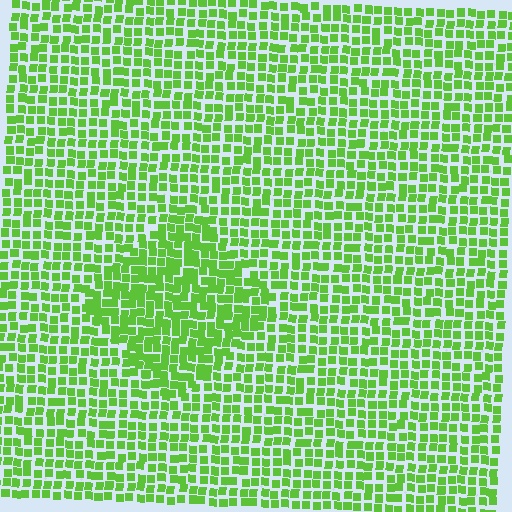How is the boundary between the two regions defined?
The boundary is defined by a change in element density (approximately 1.4x ratio). All elements are the same color, size, and shape.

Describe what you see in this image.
The image contains small lime elements arranged at two different densities. A diamond-shaped region is visible where the elements are more densely packed than the surrounding area.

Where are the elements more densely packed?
The elements are more densely packed inside the diamond boundary.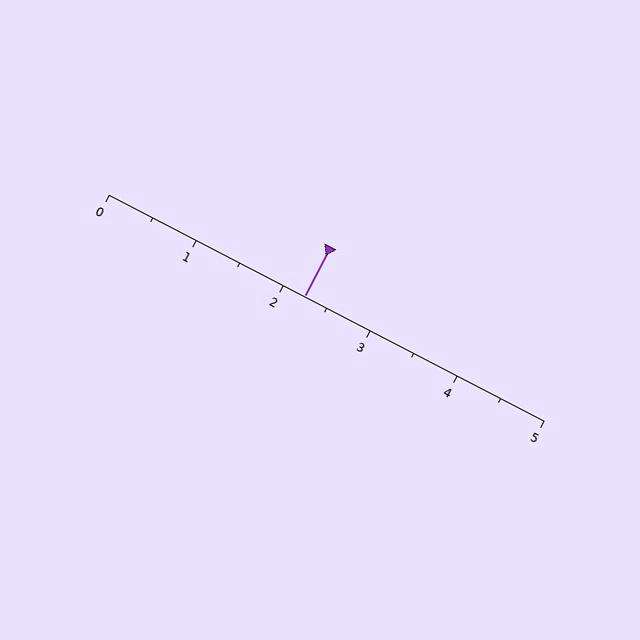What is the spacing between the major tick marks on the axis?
The major ticks are spaced 1 apart.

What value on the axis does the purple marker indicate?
The marker indicates approximately 2.2.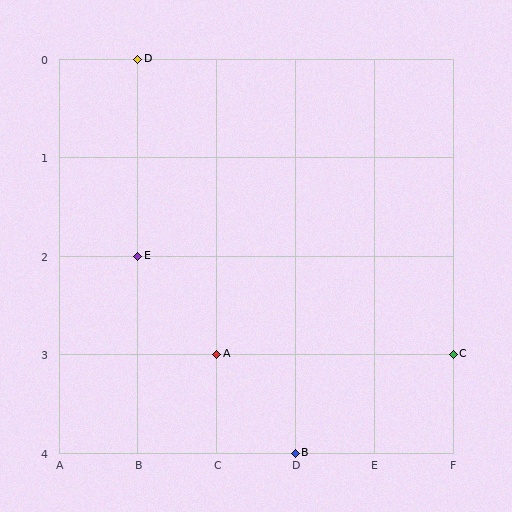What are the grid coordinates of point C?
Point C is at grid coordinates (F, 3).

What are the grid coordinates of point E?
Point E is at grid coordinates (B, 2).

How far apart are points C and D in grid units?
Points C and D are 4 columns and 3 rows apart (about 5.0 grid units diagonally).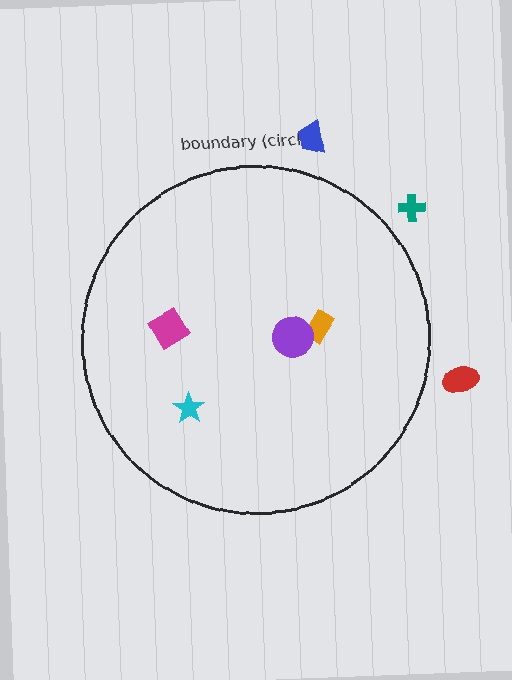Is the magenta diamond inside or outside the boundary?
Inside.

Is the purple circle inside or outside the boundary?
Inside.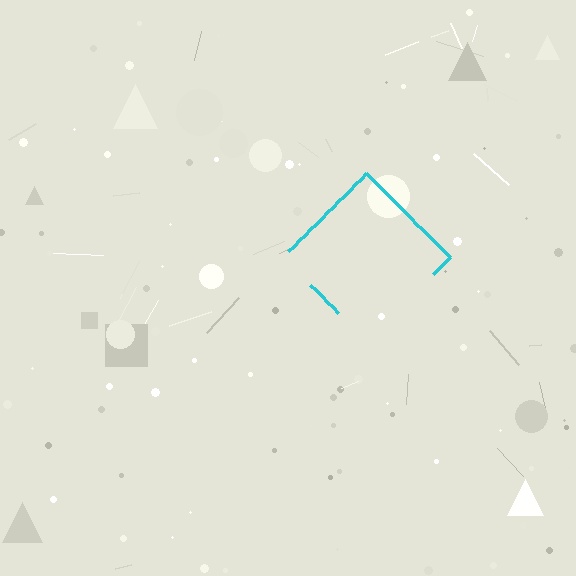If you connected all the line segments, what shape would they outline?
They would outline a diamond.